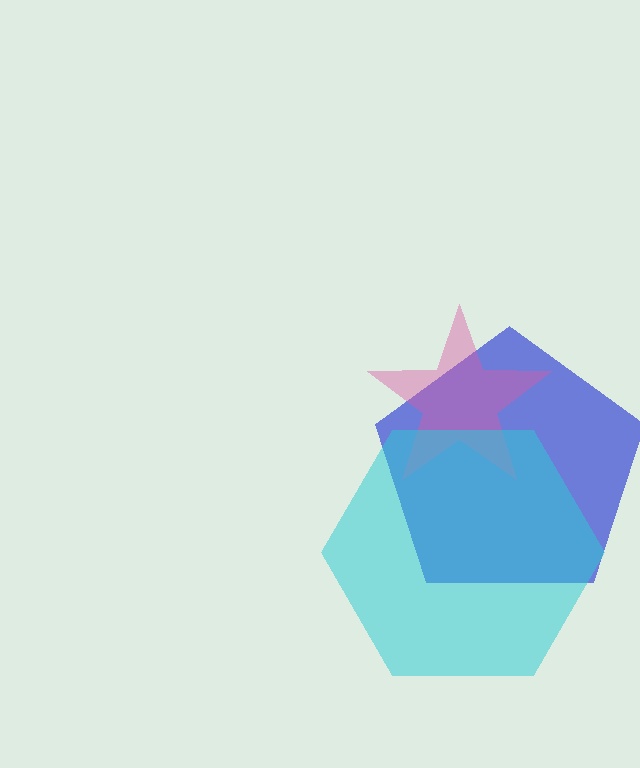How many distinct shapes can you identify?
There are 3 distinct shapes: a blue pentagon, a pink star, a cyan hexagon.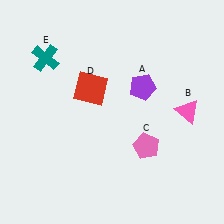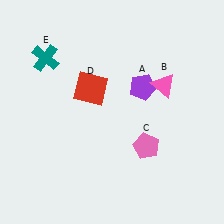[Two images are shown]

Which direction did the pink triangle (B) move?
The pink triangle (B) moved up.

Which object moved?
The pink triangle (B) moved up.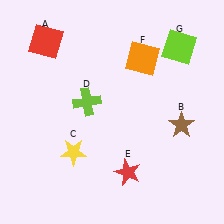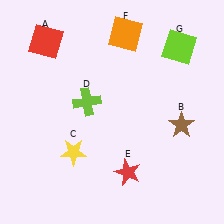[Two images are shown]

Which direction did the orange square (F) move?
The orange square (F) moved up.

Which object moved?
The orange square (F) moved up.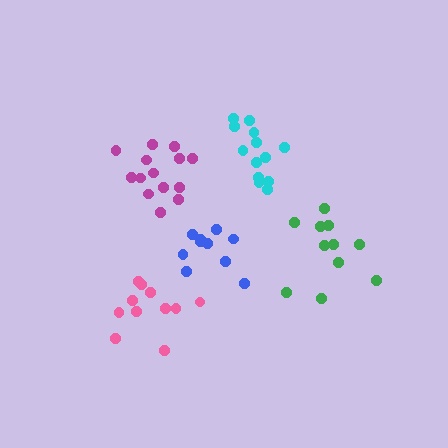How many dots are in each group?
Group 1: 11 dots, Group 2: 14 dots, Group 3: 11 dots, Group 4: 13 dots, Group 5: 10 dots (59 total).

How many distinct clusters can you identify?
There are 5 distinct clusters.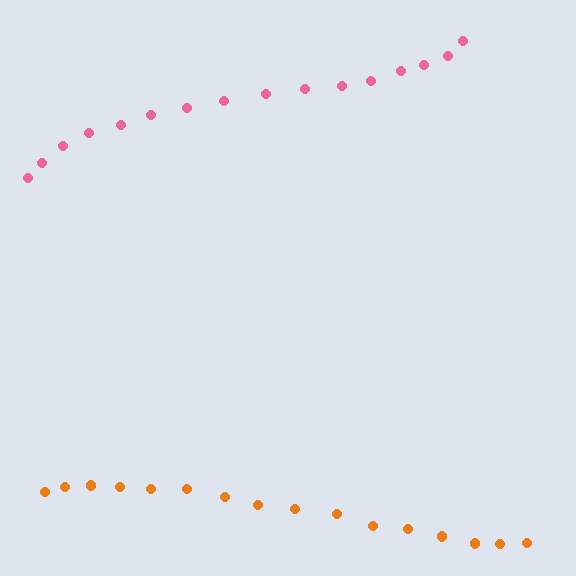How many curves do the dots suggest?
There are 2 distinct paths.